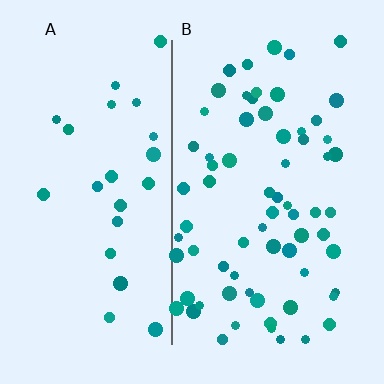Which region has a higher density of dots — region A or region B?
B (the right).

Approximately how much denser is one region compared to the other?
Approximately 2.8× — region B over region A.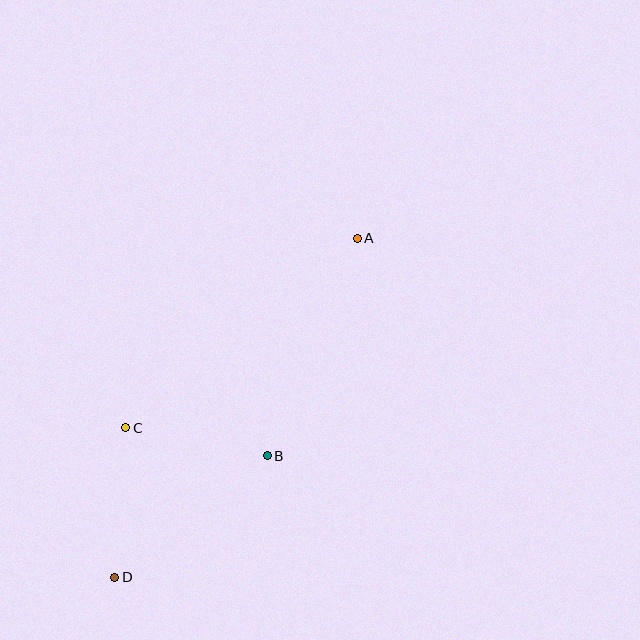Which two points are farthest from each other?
Points A and D are farthest from each other.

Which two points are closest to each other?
Points B and C are closest to each other.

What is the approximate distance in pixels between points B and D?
The distance between B and D is approximately 195 pixels.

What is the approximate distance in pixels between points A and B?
The distance between A and B is approximately 235 pixels.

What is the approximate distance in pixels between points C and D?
The distance between C and D is approximately 150 pixels.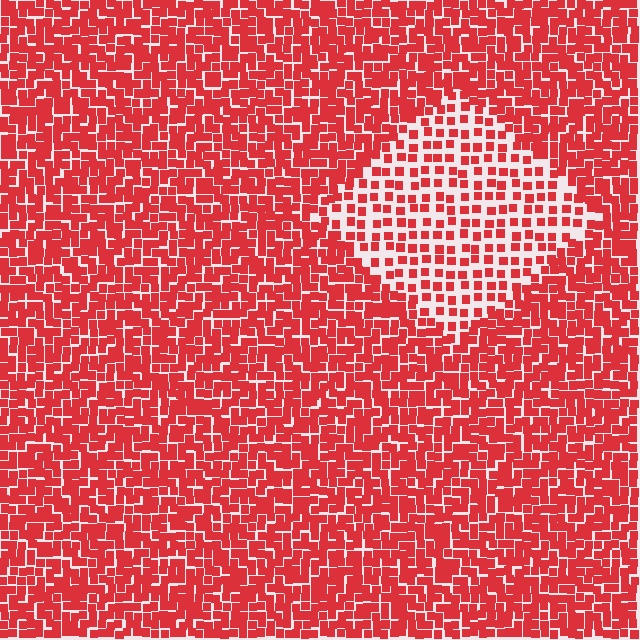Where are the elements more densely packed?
The elements are more densely packed outside the diamond boundary.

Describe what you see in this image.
The image contains small red elements arranged at two different densities. A diamond-shaped region is visible where the elements are less densely packed than the surrounding area.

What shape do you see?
I see a diamond.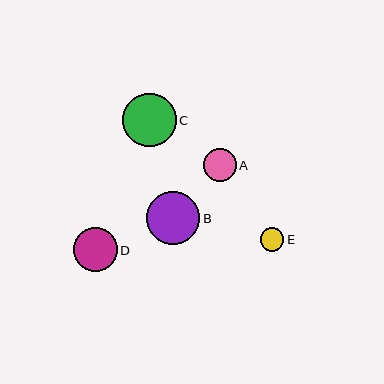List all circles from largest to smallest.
From largest to smallest: C, B, D, A, E.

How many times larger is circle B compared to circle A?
Circle B is approximately 1.6 times the size of circle A.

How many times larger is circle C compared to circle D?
Circle C is approximately 1.2 times the size of circle D.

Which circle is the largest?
Circle C is the largest with a size of approximately 53 pixels.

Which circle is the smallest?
Circle E is the smallest with a size of approximately 23 pixels.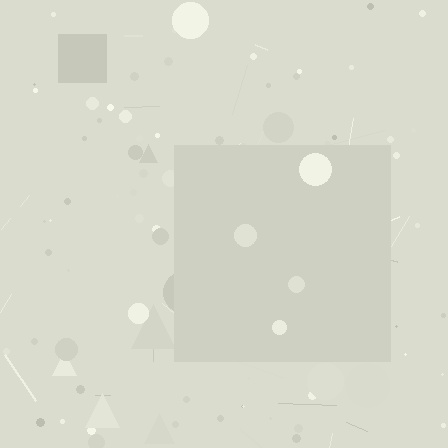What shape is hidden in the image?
A square is hidden in the image.